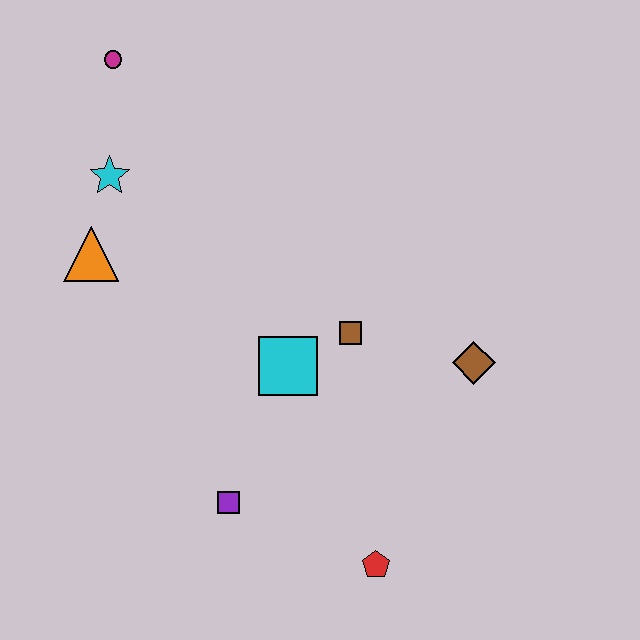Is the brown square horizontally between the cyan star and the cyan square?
No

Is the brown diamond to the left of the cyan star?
No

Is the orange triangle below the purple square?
No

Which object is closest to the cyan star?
The orange triangle is closest to the cyan star.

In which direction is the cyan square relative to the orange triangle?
The cyan square is to the right of the orange triangle.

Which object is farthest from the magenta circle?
The red pentagon is farthest from the magenta circle.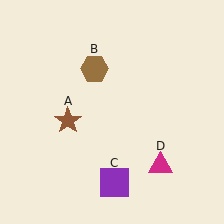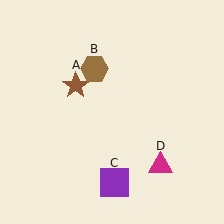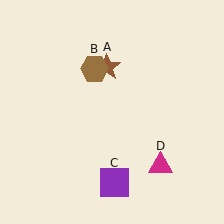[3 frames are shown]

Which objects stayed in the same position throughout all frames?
Brown hexagon (object B) and purple square (object C) and magenta triangle (object D) remained stationary.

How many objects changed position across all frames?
1 object changed position: brown star (object A).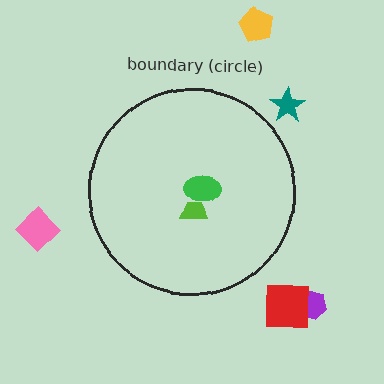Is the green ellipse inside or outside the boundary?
Inside.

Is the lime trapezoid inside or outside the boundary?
Inside.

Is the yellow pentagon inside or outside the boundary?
Outside.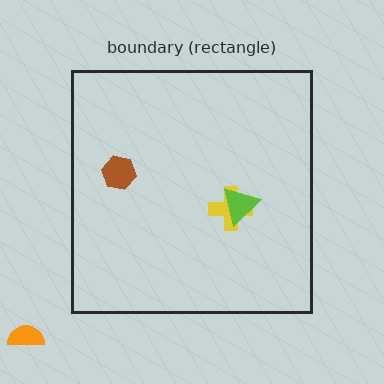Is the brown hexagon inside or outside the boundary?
Inside.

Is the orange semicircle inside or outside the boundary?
Outside.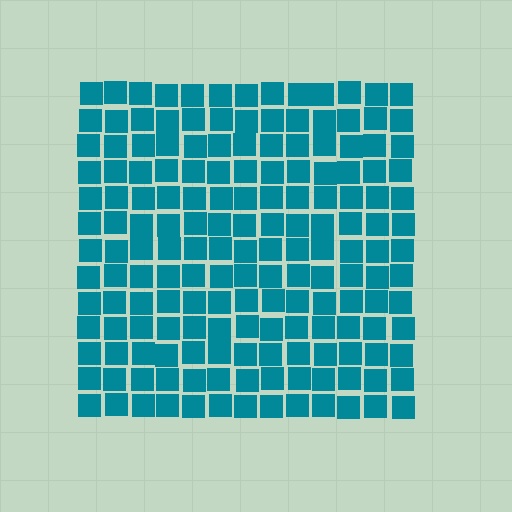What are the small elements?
The small elements are squares.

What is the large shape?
The large shape is a square.